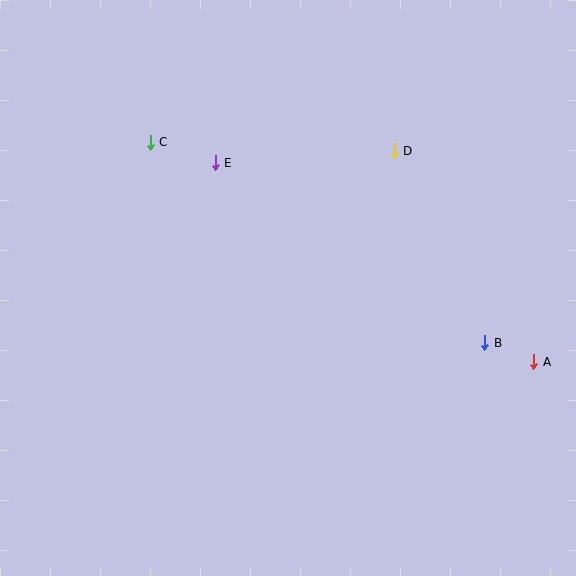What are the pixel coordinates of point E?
Point E is at (215, 163).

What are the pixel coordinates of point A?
Point A is at (534, 362).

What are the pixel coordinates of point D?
Point D is at (394, 151).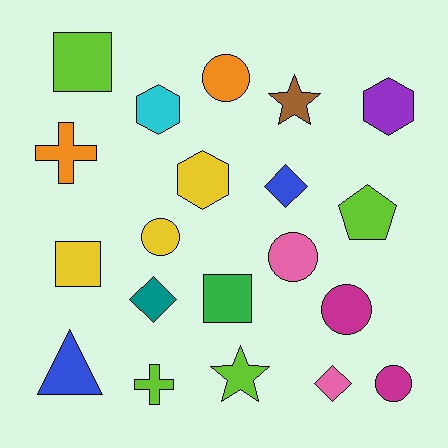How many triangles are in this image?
There is 1 triangle.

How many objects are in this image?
There are 20 objects.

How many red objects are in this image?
There are no red objects.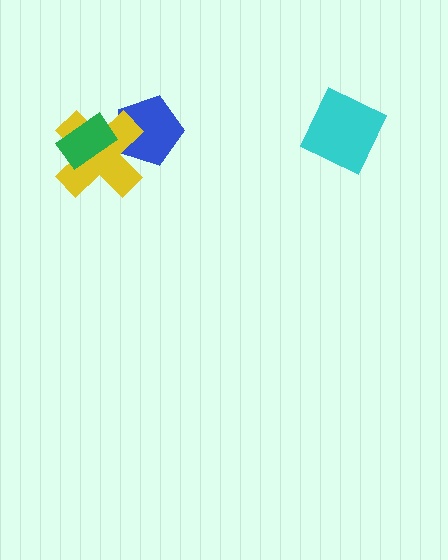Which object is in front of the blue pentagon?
The yellow cross is in front of the blue pentagon.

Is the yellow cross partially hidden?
Yes, it is partially covered by another shape.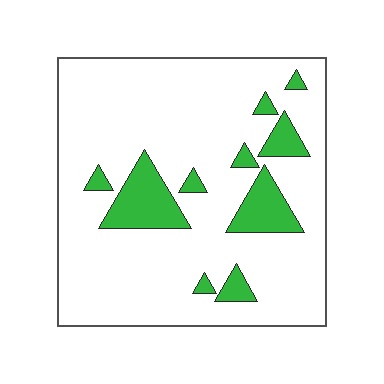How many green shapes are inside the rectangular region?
10.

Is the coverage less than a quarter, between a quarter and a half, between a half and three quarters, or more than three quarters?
Less than a quarter.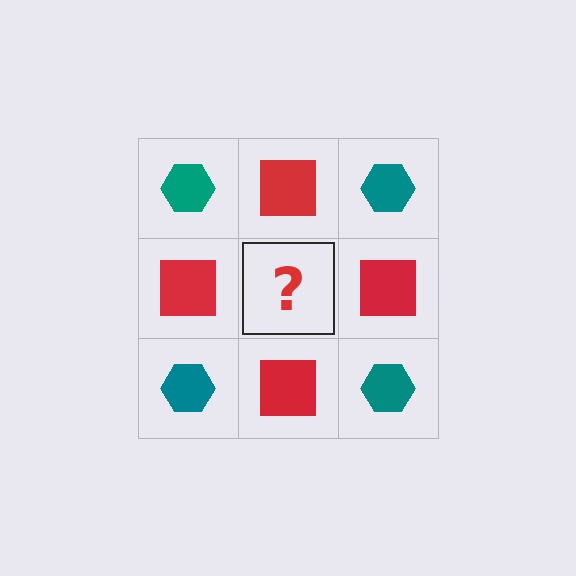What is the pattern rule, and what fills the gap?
The rule is that it alternates teal hexagon and red square in a checkerboard pattern. The gap should be filled with a teal hexagon.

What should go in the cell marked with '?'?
The missing cell should contain a teal hexagon.